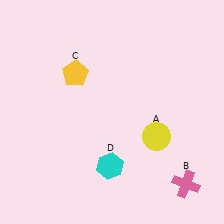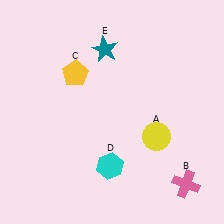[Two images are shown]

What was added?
A teal star (E) was added in Image 2.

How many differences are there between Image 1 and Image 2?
There is 1 difference between the two images.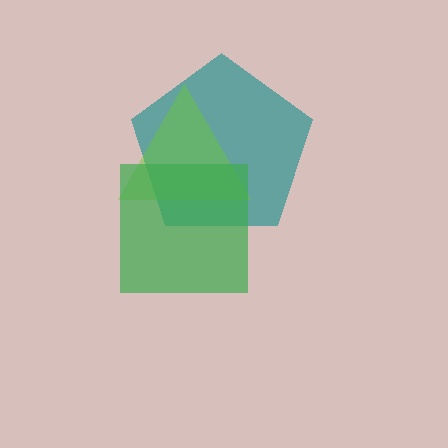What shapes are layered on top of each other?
The layered shapes are: a teal pentagon, a lime triangle, a green square.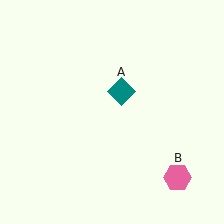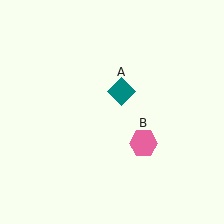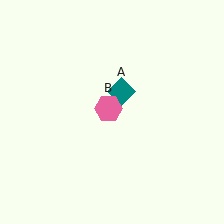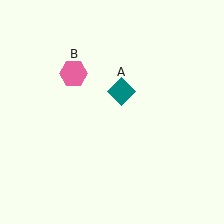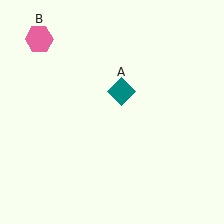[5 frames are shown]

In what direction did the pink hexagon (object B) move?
The pink hexagon (object B) moved up and to the left.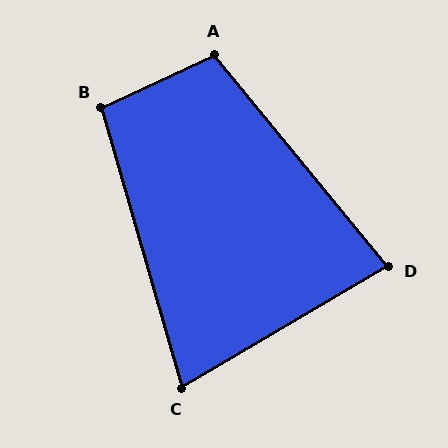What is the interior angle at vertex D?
Approximately 81 degrees (acute).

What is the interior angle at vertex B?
Approximately 99 degrees (obtuse).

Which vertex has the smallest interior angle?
C, at approximately 76 degrees.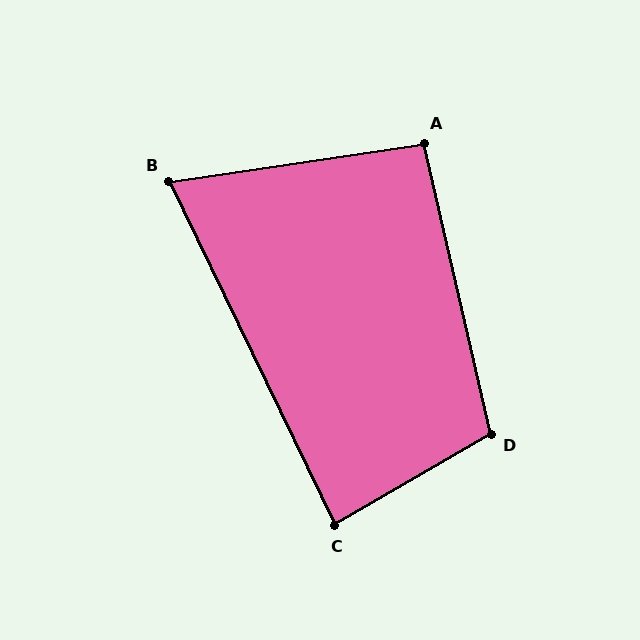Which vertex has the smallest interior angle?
B, at approximately 73 degrees.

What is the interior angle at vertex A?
Approximately 94 degrees (approximately right).